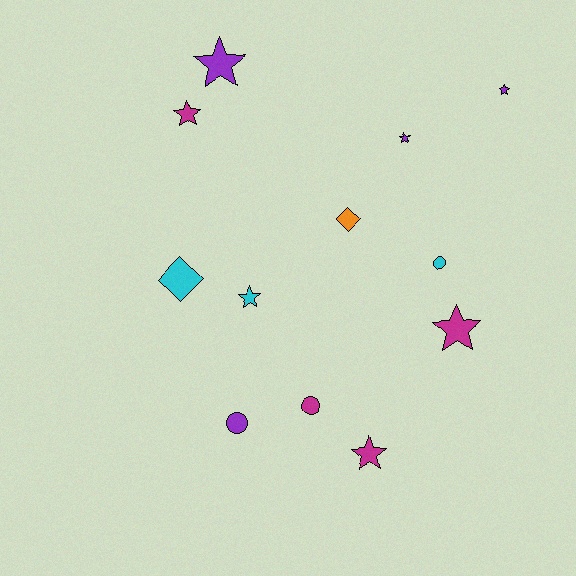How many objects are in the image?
There are 12 objects.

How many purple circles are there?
There is 1 purple circle.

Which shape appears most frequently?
Star, with 7 objects.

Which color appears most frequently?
Magenta, with 4 objects.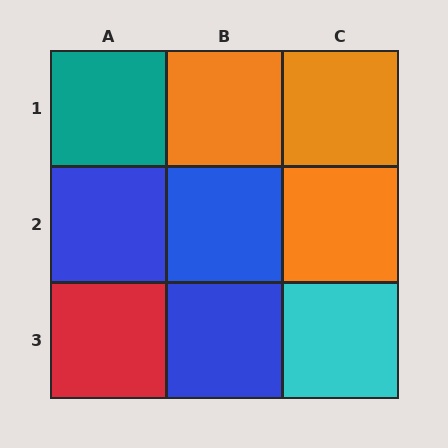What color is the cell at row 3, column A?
Red.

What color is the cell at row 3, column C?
Cyan.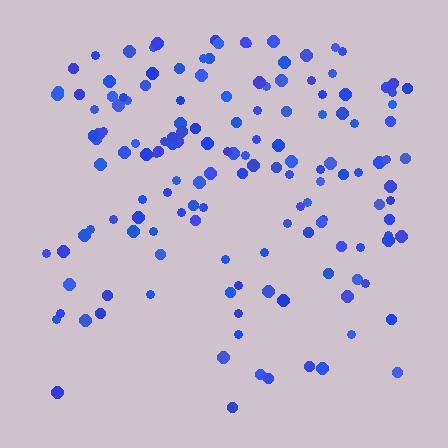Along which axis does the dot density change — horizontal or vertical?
Vertical.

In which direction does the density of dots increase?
From bottom to top, with the top side densest.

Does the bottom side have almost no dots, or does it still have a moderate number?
Still a moderate number, just noticeably fewer than the top.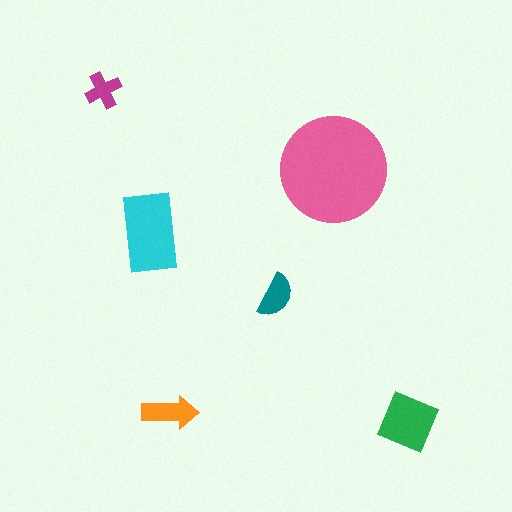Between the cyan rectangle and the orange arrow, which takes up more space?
The cyan rectangle.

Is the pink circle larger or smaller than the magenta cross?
Larger.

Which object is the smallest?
The magenta cross.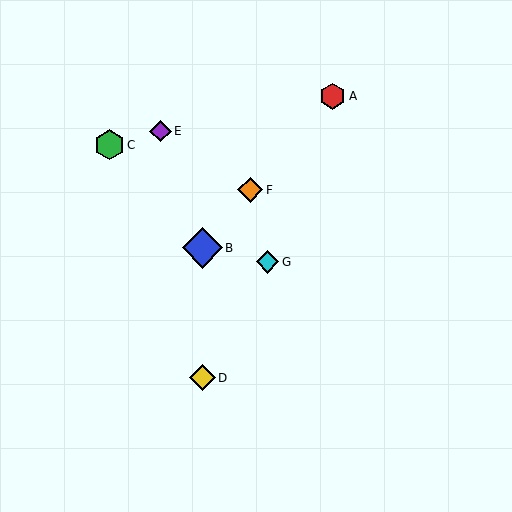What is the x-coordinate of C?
Object C is at x≈109.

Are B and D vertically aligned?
Yes, both are at x≈202.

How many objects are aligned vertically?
2 objects (B, D) are aligned vertically.